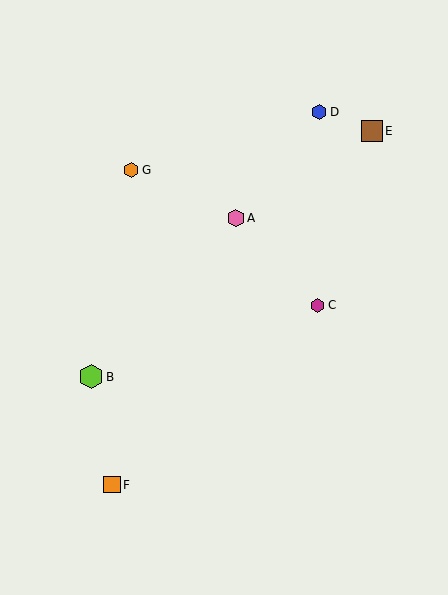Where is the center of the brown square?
The center of the brown square is at (372, 131).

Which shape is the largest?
The lime hexagon (labeled B) is the largest.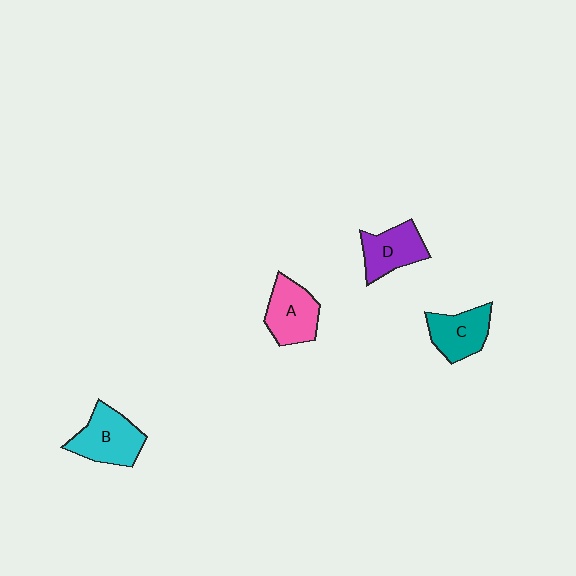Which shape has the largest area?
Shape B (cyan).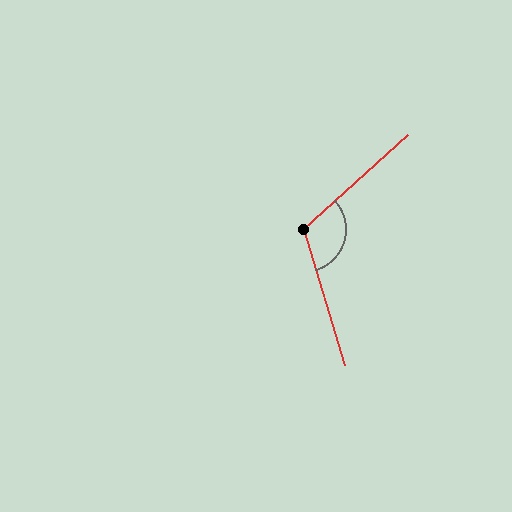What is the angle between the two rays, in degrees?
Approximately 115 degrees.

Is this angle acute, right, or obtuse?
It is obtuse.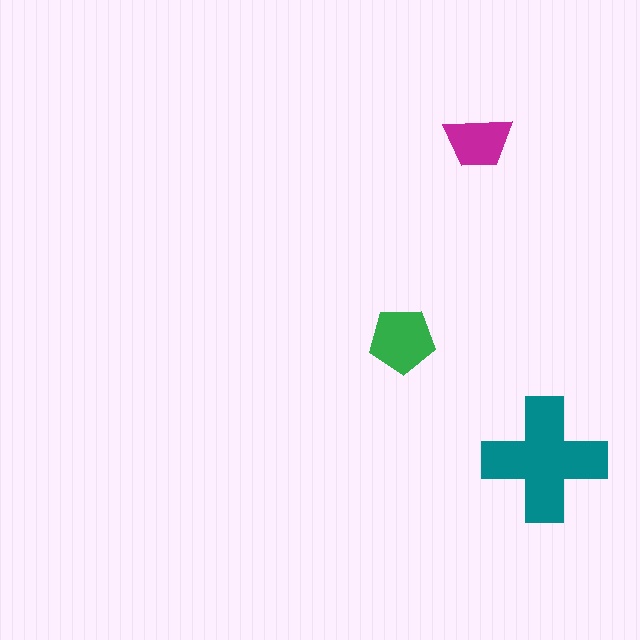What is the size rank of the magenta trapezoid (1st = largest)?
3rd.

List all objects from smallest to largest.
The magenta trapezoid, the green pentagon, the teal cross.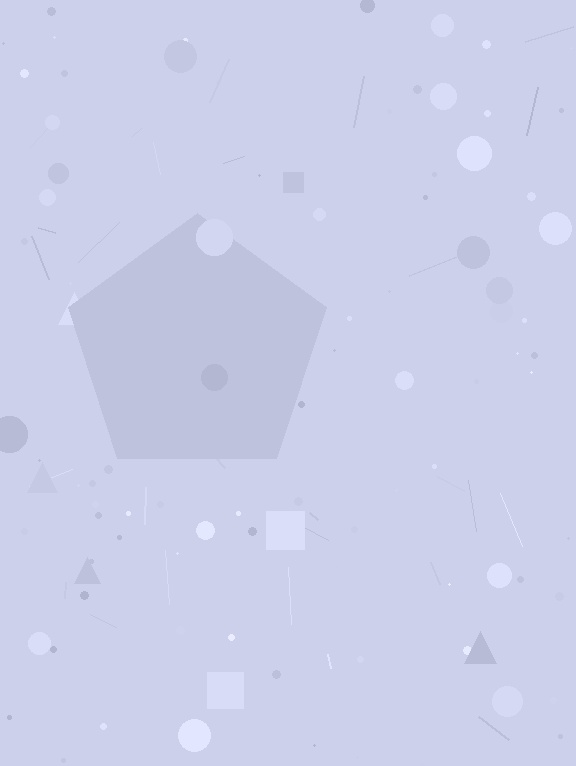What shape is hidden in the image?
A pentagon is hidden in the image.